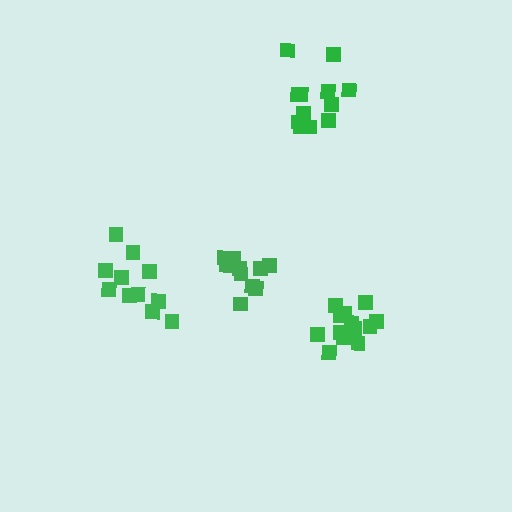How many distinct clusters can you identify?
There are 4 distinct clusters.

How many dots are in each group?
Group 1: 13 dots, Group 2: 13 dots, Group 3: 11 dots, Group 4: 10 dots (47 total).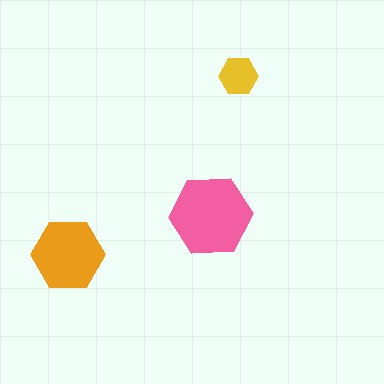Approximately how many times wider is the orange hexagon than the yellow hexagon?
About 2 times wider.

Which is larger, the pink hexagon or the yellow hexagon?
The pink one.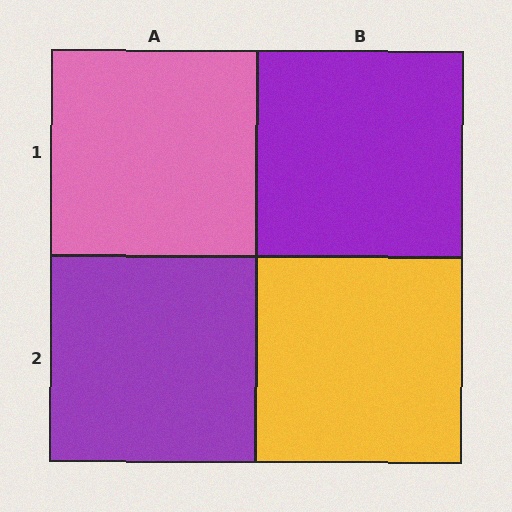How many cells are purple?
2 cells are purple.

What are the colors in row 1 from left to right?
Pink, purple.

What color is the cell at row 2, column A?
Purple.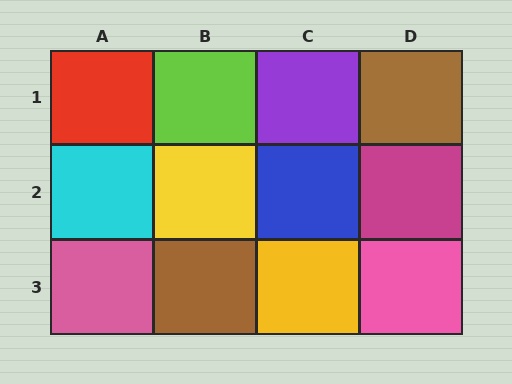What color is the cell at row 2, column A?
Cyan.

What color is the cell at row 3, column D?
Pink.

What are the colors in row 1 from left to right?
Red, lime, purple, brown.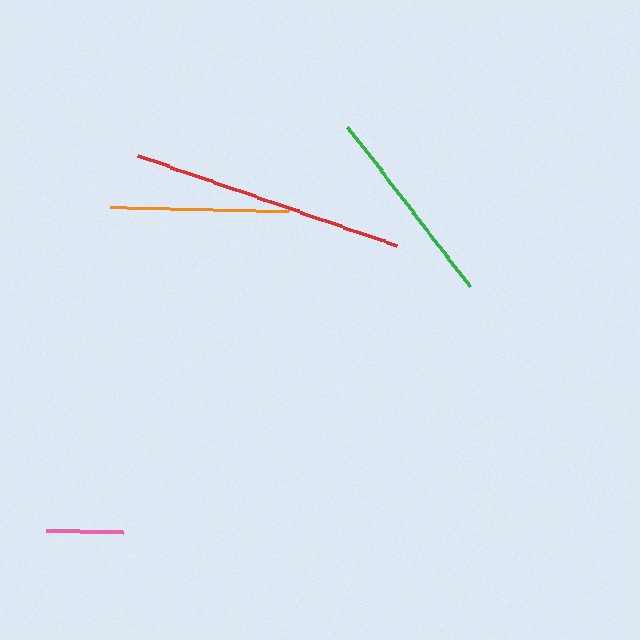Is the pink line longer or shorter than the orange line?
The orange line is longer than the pink line.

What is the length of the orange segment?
The orange segment is approximately 179 pixels long.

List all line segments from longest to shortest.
From longest to shortest: red, green, orange, pink.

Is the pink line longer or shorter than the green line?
The green line is longer than the pink line.